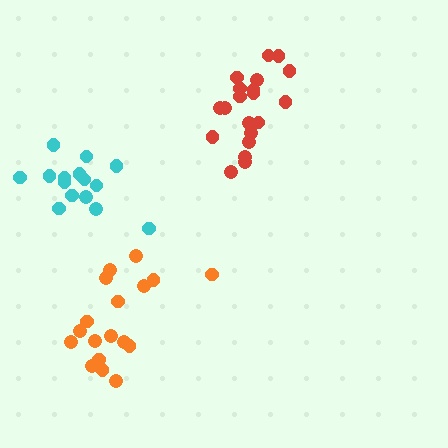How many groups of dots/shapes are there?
There are 3 groups.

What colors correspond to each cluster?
The clusters are colored: red, cyan, orange.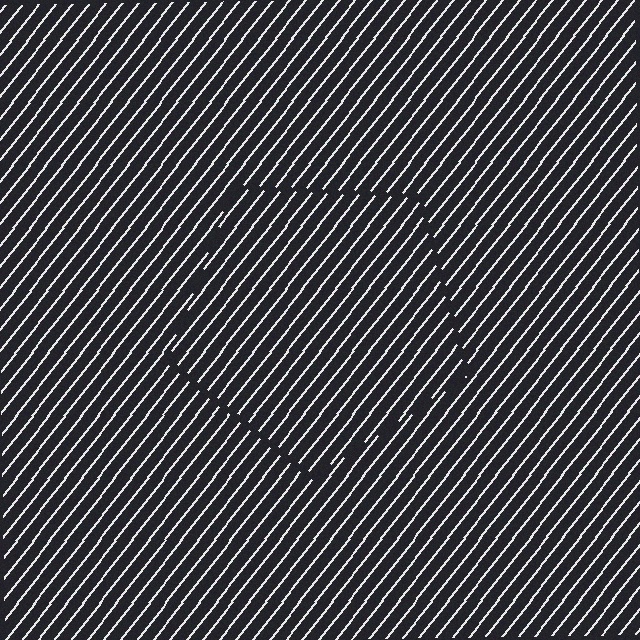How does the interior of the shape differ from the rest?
The interior of the shape contains the same grating, shifted by half a period — the contour is defined by the phase discontinuity where line-ends from the inner and outer gratings abut.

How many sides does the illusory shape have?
5 sides — the line-ends trace a pentagon.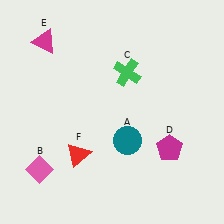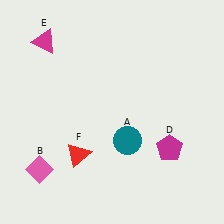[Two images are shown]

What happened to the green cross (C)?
The green cross (C) was removed in Image 2. It was in the top-right area of Image 1.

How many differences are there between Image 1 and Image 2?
There is 1 difference between the two images.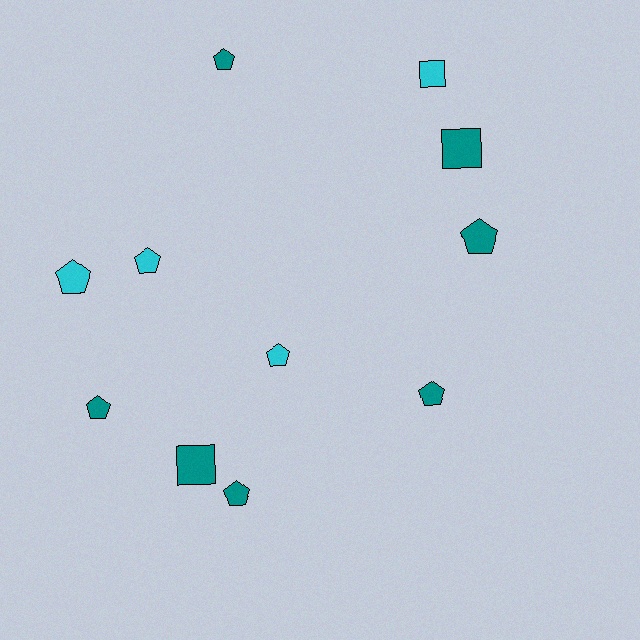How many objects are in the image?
There are 11 objects.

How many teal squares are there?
There are 2 teal squares.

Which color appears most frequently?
Teal, with 7 objects.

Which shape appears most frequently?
Pentagon, with 8 objects.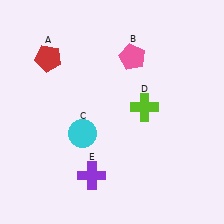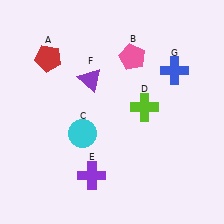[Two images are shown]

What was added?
A purple triangle (F), a blue cross (G) were added in Image 2.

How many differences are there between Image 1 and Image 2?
There are 2 differences between the two images.